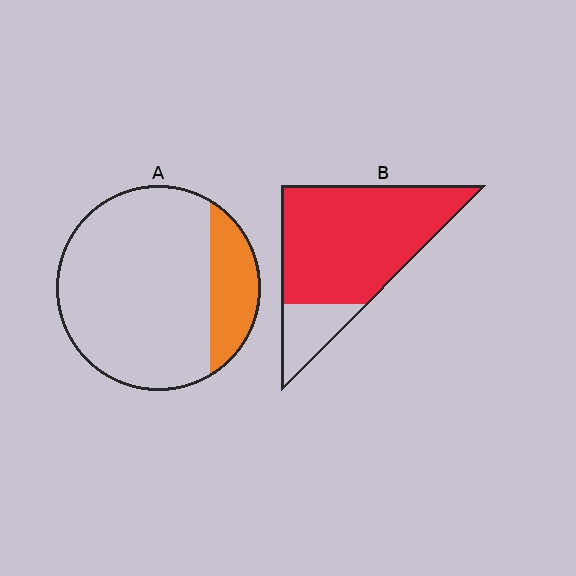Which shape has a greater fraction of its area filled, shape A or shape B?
Shape B.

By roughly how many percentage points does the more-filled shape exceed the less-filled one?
By roughly 65 percentage points (B over A).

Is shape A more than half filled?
No.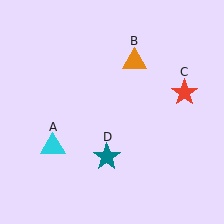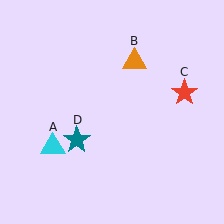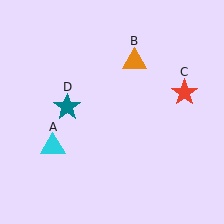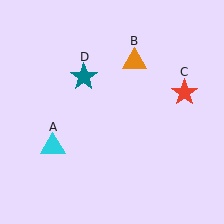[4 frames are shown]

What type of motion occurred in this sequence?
The teal star (object D) rotated clockwise around the center of the scene.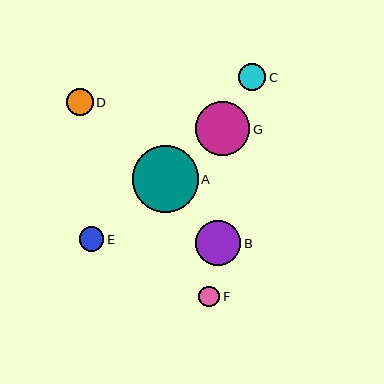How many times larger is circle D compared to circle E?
Circle D is approximately 1.1 times the size of circle E.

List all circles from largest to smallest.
From largest to smallest: A, G, B, D, C, E, F.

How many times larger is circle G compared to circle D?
Circle G is approximately 2.0 times the size of circle D.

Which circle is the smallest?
Circle F is the smallest with a size of approximately 21 pixels.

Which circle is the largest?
Circle A is the largest with a size of approximately 66 pixels.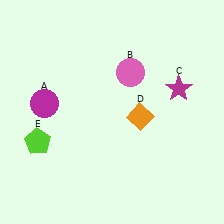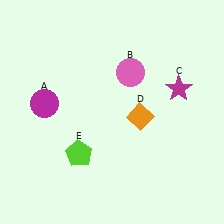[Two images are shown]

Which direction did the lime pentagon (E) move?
The lime pentagon (E) moved right.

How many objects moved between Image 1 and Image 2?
1 object moved between the two images.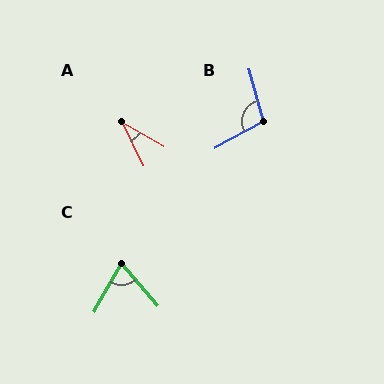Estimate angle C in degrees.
Approximately 70 degrees.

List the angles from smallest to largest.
A (35°), C (70°), B (103°).